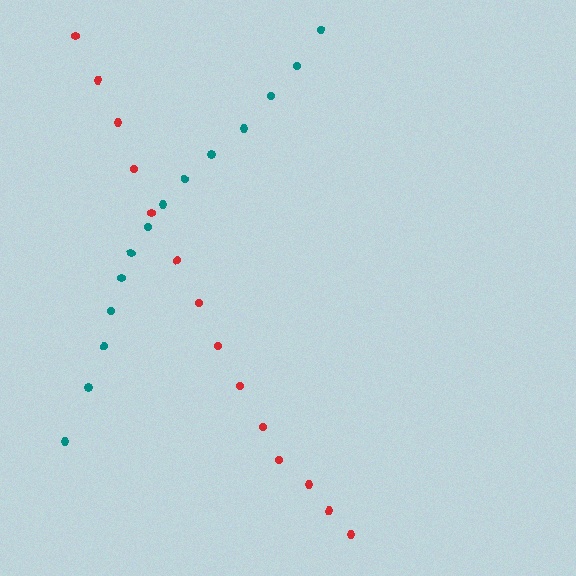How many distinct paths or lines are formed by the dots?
There are 2 distinct paths.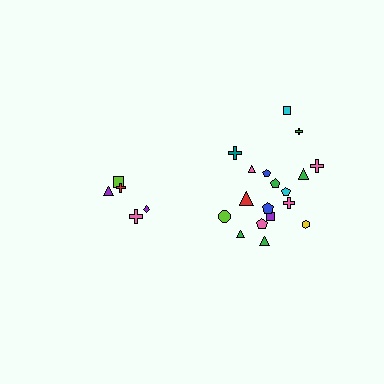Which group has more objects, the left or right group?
The right group.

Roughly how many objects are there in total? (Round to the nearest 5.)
Roughly 25 objects in total.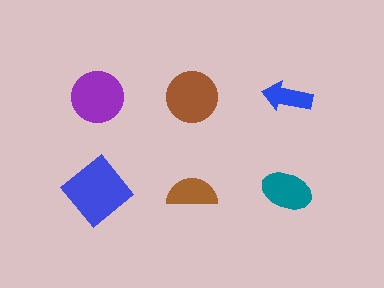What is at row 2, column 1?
A blue diamond.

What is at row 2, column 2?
A brown semicircle.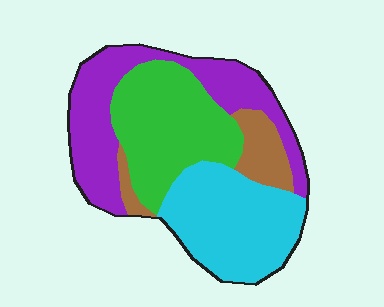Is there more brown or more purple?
Purple.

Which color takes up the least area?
Brown, at roughly 10%.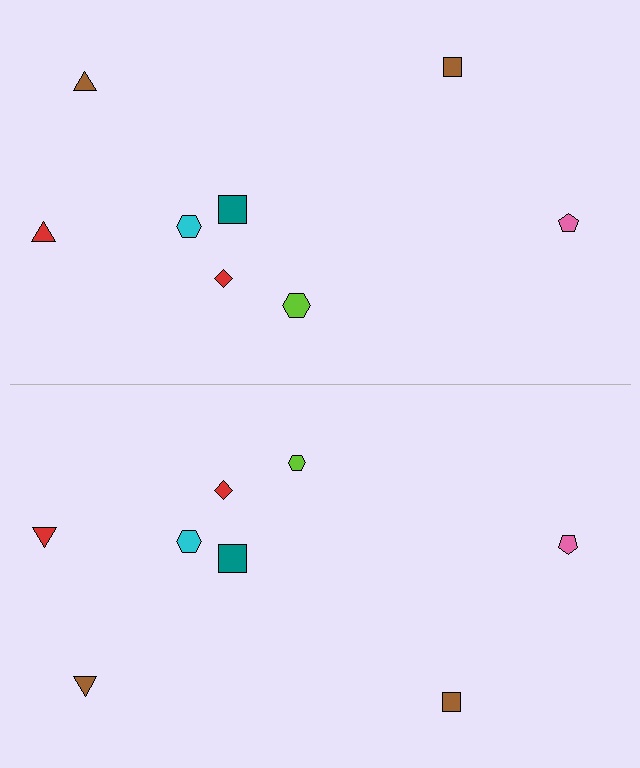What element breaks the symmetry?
The lime hexagon on the bottom side has a different size than its mirror counterpart.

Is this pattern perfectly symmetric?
No, the pattern is not perfectly symmetric. The lime hexagon on the bottom side has a different size than its mirror counterpart.